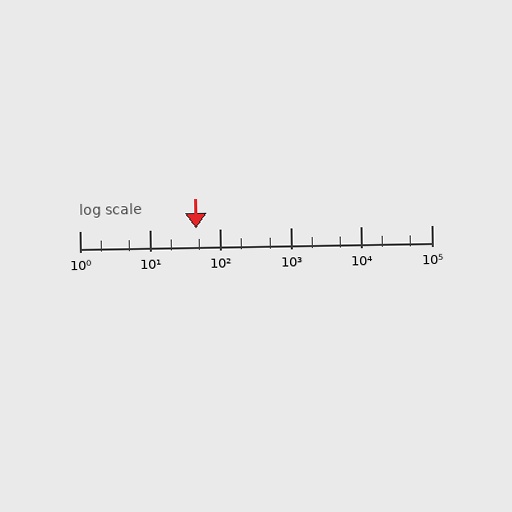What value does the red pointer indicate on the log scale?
The pointer indicates approximately 45.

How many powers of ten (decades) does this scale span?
The scale spans 5 decades, from 1 to 100000.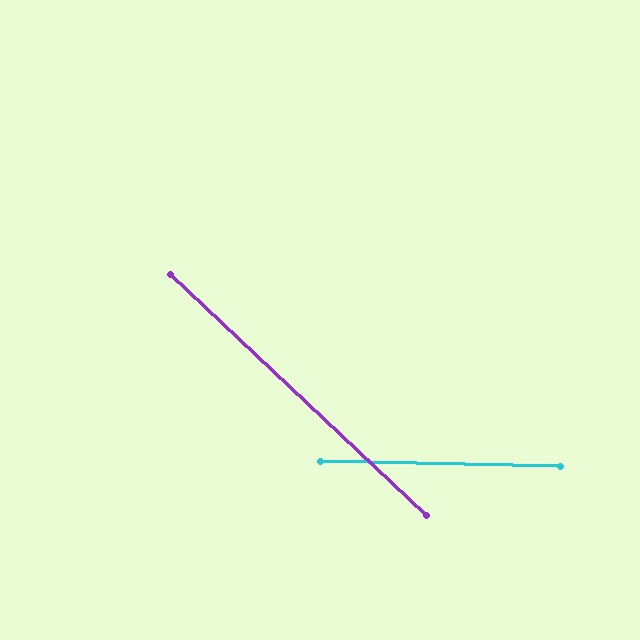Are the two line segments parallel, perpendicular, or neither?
Neither parallel nor perpendicular — they differ by about 42°.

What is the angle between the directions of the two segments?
Approximately 42 degrees.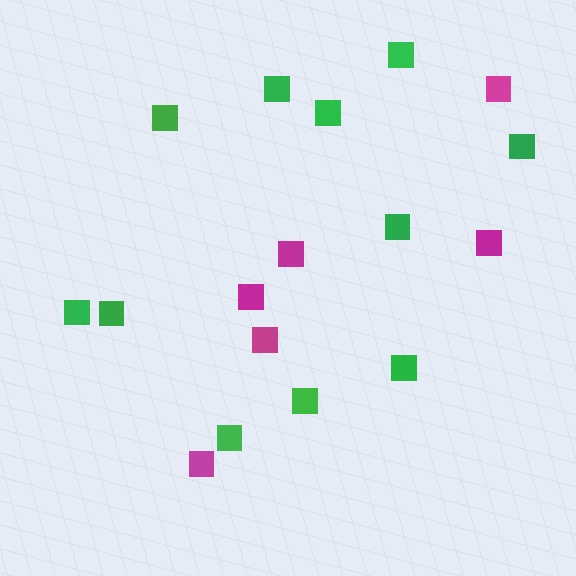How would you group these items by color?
There are 2 groups: one group of green squares (11) and one group of magenta squares (6).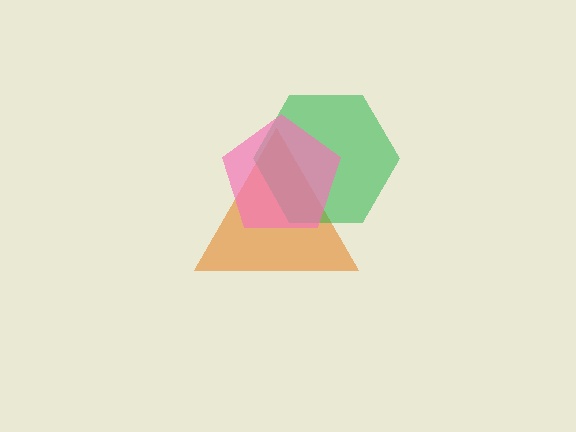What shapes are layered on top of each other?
The layered shapes are: an orange triangle, a green hexagon, a pink pentagon.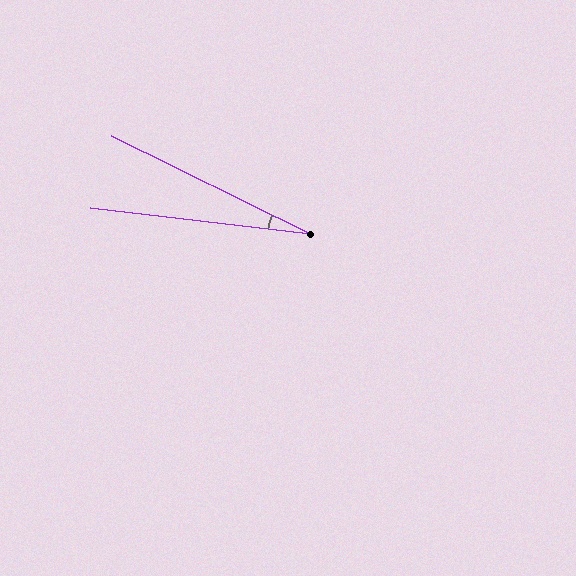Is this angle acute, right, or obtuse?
It is acute.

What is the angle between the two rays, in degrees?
Approximately 20 degrees.